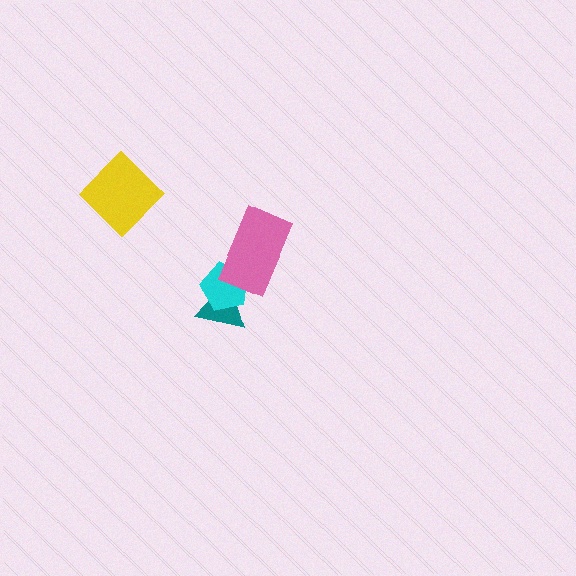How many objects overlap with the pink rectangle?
1 object overlaps with the pink rectangle.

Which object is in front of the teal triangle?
The cyan pentagon is in front of the teal triangle.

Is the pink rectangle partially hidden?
No, no other shape covers it.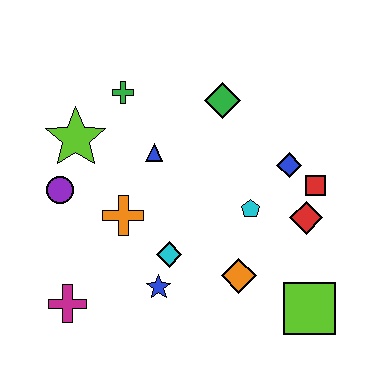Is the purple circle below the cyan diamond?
No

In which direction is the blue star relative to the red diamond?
The blue star is to the left of the red diamond.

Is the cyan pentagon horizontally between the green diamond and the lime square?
Yes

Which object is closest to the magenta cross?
The blue star is closest to the magenta cross.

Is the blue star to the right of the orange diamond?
No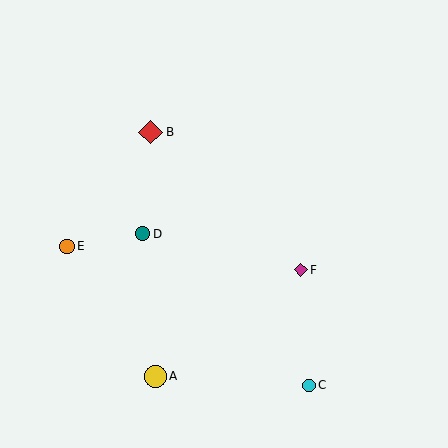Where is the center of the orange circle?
The center of the orange circle is at (67, 246).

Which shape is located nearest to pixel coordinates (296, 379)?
The cyan circle (labeled C) at (309, 385) is nearest to that location.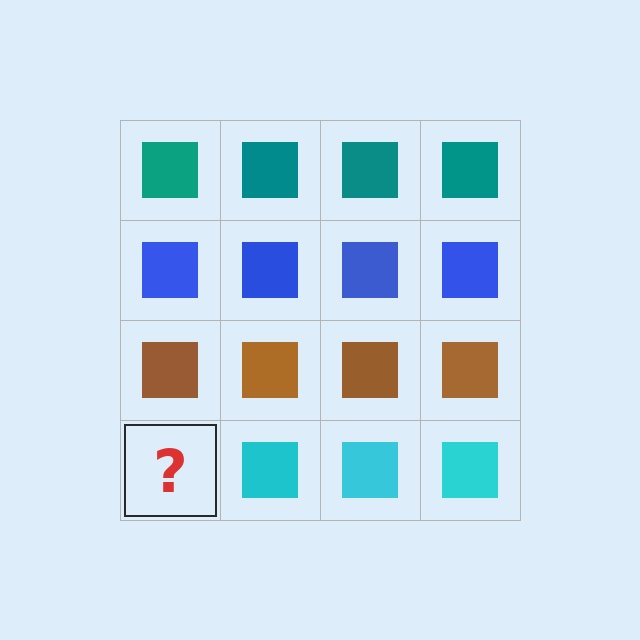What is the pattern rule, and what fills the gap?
The rule is that each row has a consistent color. The gap should be filled with a cyan square.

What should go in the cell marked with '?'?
The missing cell should contain a cyan square.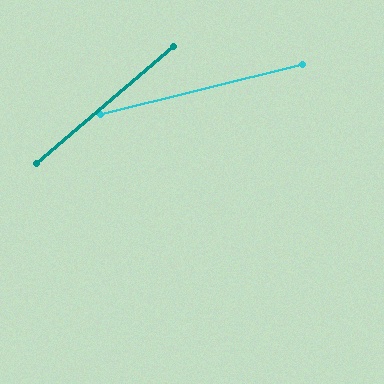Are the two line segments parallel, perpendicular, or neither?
Neither parallel nor perpendicular — they differ by about 26°.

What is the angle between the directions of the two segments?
Approximately 26 degrees.